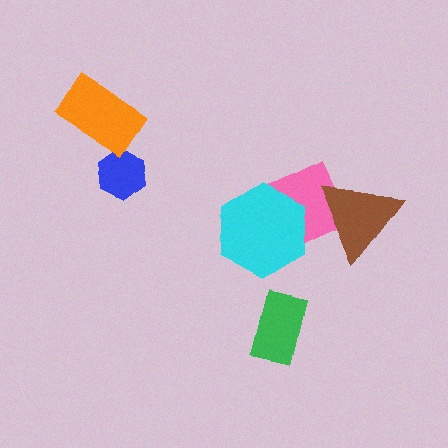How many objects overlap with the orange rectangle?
0 objects overlap with the orange rectangle.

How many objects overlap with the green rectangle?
0 objects overlap with the green rectangle.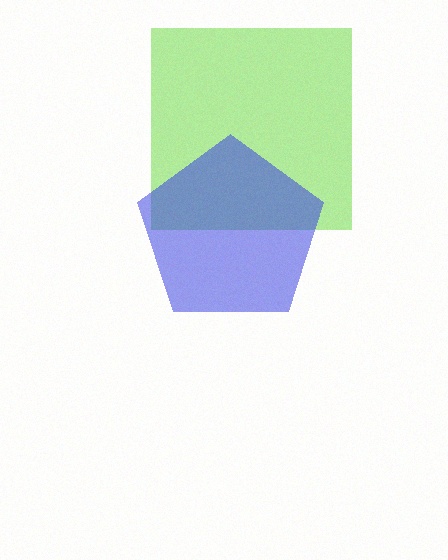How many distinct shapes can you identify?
There are 2 distinct shapes: a lime square, a blue pentagon.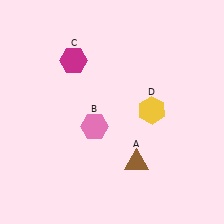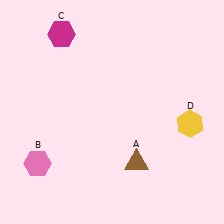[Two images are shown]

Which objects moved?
The objects that moved are: the pink hexagon (B), the magenta hexagon (C), the yellow hexagon (D).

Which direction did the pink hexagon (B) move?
The pink hexagon (B) moved left.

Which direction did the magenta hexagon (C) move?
The magenta hexagon (C) moved up.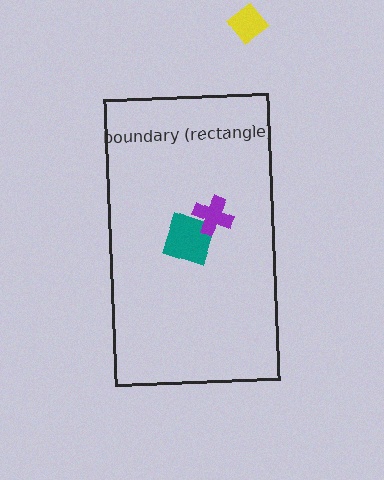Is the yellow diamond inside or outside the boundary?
Outside.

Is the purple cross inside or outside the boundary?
Inside.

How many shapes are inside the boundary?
2 inside, 1 outside.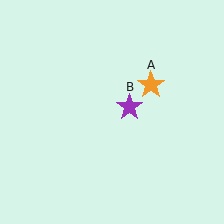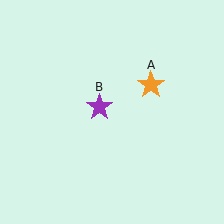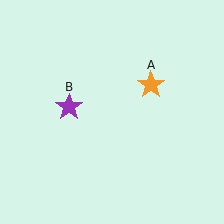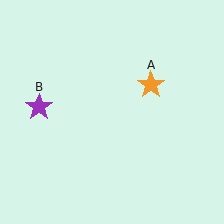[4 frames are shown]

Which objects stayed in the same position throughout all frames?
Orange star (object A) remained stationary.